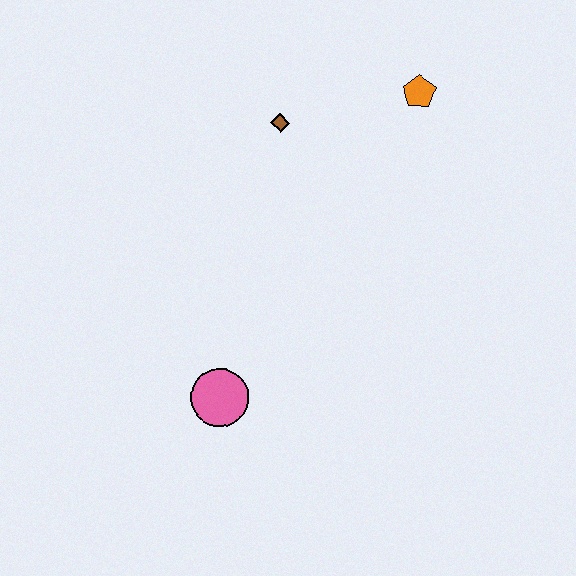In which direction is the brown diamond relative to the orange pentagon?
The brown diamond is to the left of the orange pentagon.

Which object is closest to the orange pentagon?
The brown diamond is closest to the orange pentagon.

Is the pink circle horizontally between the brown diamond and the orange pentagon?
No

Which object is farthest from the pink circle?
The orange pentagon is farthest from the pink circle.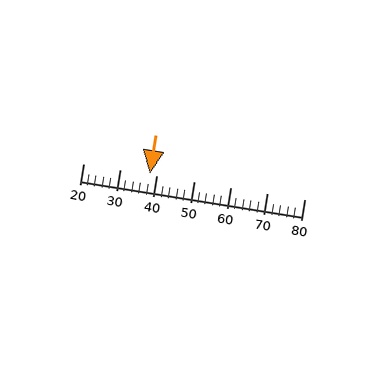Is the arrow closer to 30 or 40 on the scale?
The arrow is closer to 40.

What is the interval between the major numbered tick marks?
The major tick marks are spaced 10 units apart.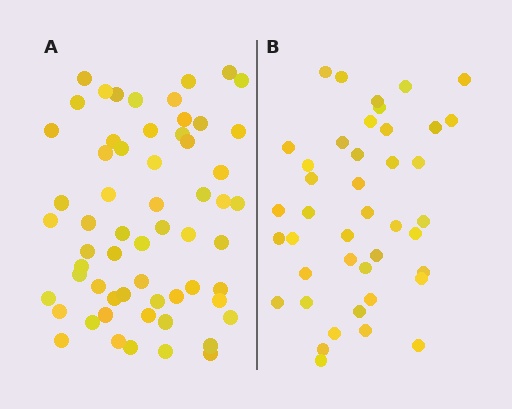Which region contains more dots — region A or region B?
Region A (the left region) has more dots.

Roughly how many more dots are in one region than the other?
Region A has approximately 20 more dots than region B.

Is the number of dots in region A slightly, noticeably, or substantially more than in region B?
Region A has noticeably more, but not dramatically so. The ratio is roughly 1.4 to 1.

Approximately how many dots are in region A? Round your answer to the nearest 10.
About 60 dots.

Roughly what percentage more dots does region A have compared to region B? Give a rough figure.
About 45% more.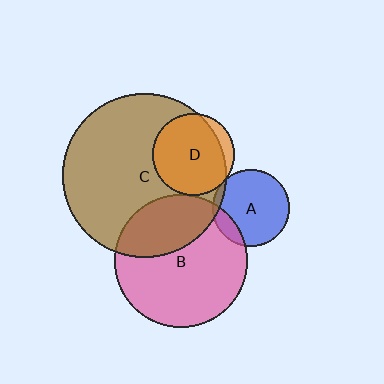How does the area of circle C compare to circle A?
Approximately 4.6 times.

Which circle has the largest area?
Circle C (brown).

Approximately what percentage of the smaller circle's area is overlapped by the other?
Approximately 90%.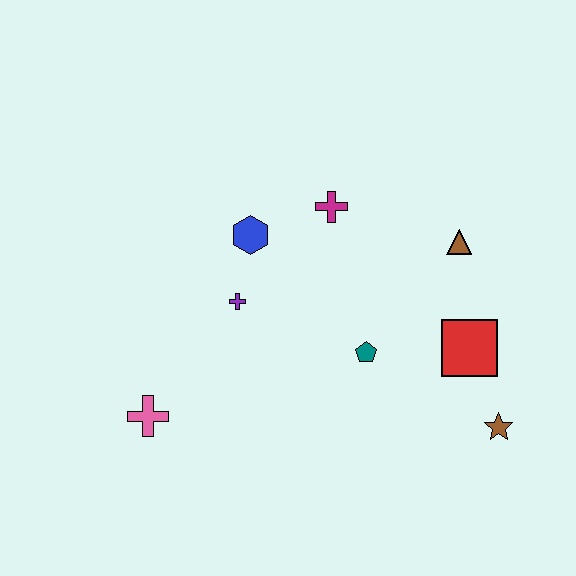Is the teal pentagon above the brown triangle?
No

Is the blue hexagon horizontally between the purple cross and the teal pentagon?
Yes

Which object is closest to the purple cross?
The blue hexagon is closest to the purple cross.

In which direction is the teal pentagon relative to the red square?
The teal pentagon is to the left of the red square.